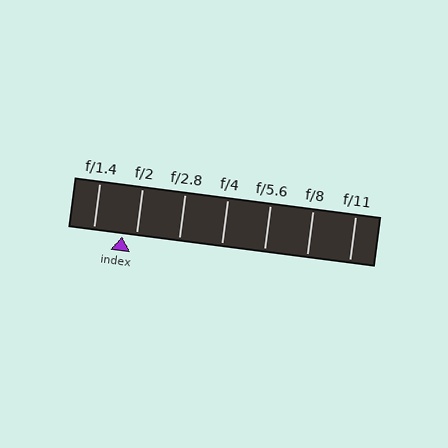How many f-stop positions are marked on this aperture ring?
There are 7 f-stop positions marked.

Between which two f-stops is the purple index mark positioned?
The index mark is between f/1.4 and f/2.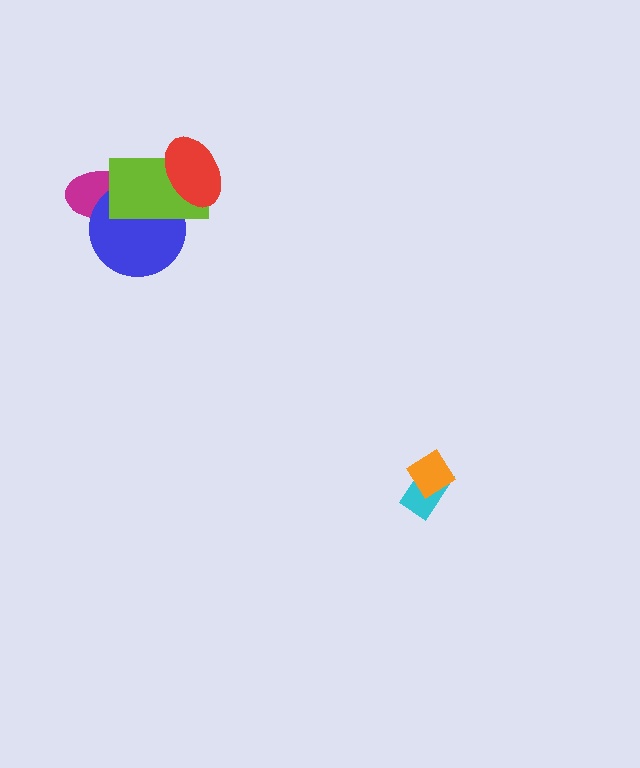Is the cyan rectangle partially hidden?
Yes, it is partially covered by another shape.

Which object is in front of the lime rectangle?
The red ellipse is in front of the lime rectangle.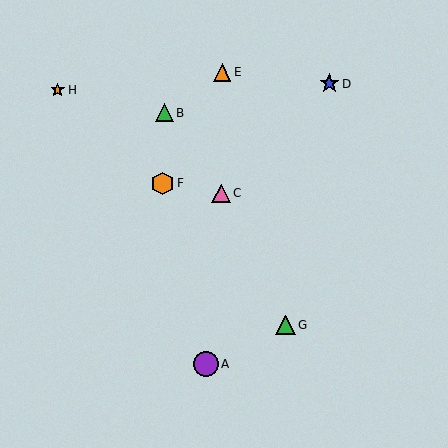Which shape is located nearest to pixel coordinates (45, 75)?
The orange star (labeled H) at (58, 90) is nearest to that location.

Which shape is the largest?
The purple circle (labeled A) is the largest.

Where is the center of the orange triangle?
The center of the orange triangle is at (222, 72).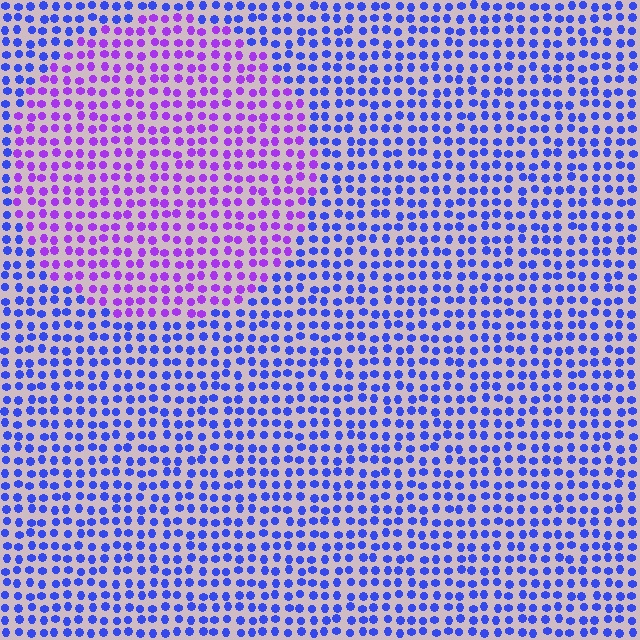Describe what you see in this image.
The image is filled with small blue elements in a uniform arrangement. A circle-shaped region is visible where the elements are tinted to a slightly different hue, forming a subtle color boundary.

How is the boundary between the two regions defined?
The boundary is defined purely by a slight shift in hue (about 44 degrees). Spacing, size, and orientation are identical on both sides.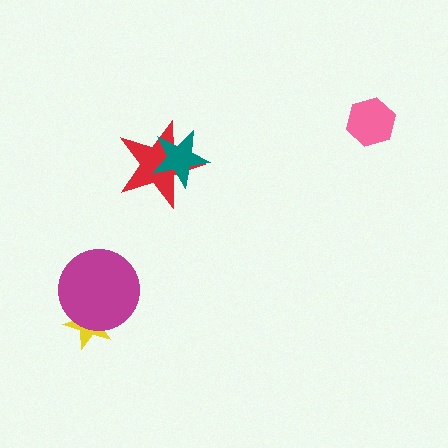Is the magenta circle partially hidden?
No, no other shape covers it.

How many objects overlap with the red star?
1 object overlaps with the red star.